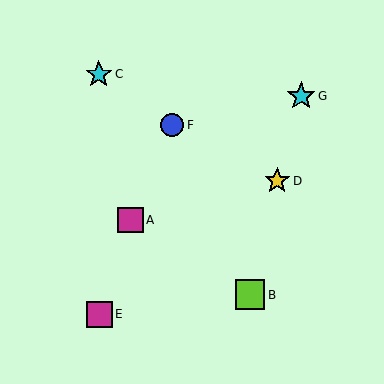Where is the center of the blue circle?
The center of the blue circle is at (172, 125).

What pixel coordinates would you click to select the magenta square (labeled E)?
Click at (100, 314) to select the magenta square E.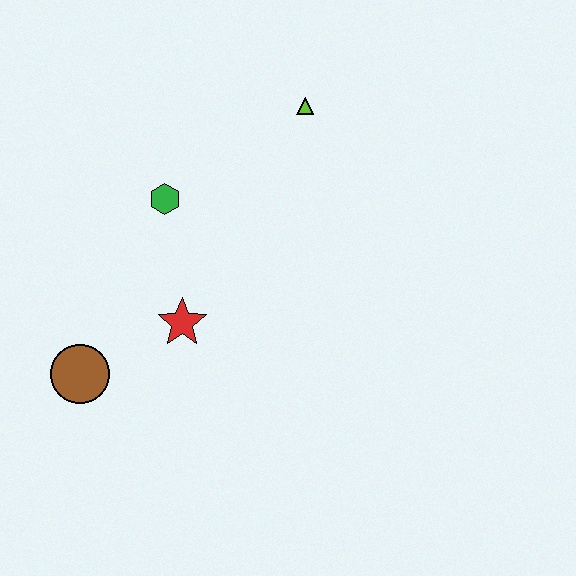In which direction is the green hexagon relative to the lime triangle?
The green hexagon is to the left of the lime triangle.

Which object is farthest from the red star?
The lime triangle is farthest from the red star.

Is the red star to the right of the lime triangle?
No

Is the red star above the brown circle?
Yes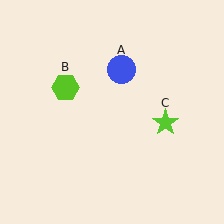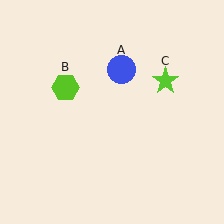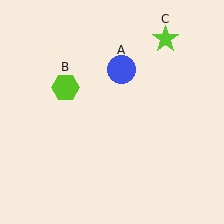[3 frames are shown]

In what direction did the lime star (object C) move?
The lime star (object C) moved up.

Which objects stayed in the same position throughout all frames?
Blue circle (object A) and lime hexagon (object B) remained stationary.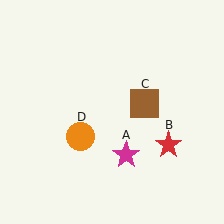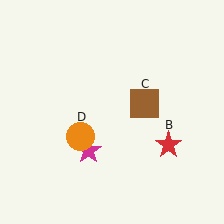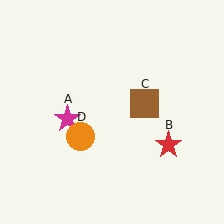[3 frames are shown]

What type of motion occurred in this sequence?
The magenta star (object A) rotated clockwise around the center of the scene.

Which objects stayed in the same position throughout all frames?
Red star (object B) and brown square (object C) and orange circle (object D) remained stationary.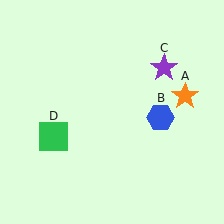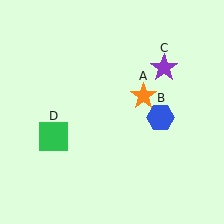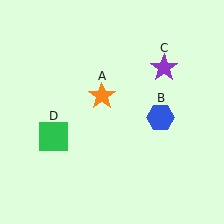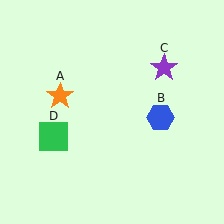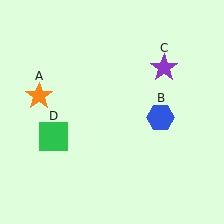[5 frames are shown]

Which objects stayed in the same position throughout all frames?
Blue hexagon (object B) and purple star (object C) and green square (object D) remained stationary.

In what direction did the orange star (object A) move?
The orange star (object A) moved left.